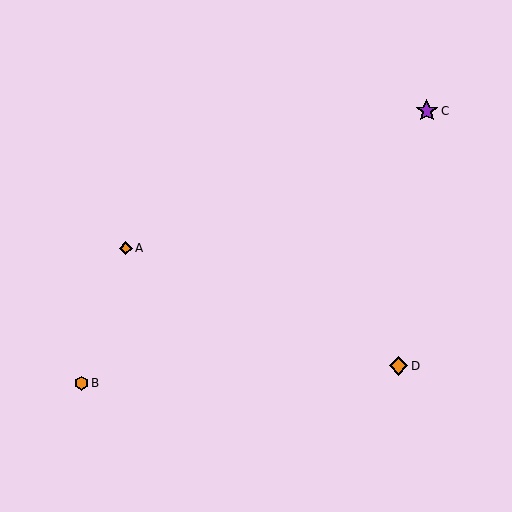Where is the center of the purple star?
The center of the purple star is at (427, 111).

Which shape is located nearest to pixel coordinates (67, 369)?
The orange hexagon (labeled B) at (81, 383) is nearest to that location.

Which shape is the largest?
The purple star (labeled C) is the largest.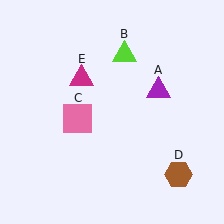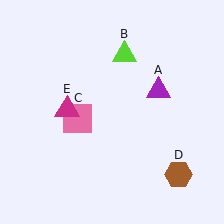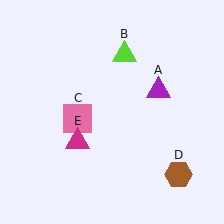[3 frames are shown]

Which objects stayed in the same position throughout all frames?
Purple triangle (object A) and lime triangle (object B) and pink square (object C) and brown hexagon (object D) remained stationary.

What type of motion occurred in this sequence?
The magenta triangle (object E) rotated counterclockwise around the center of the scene.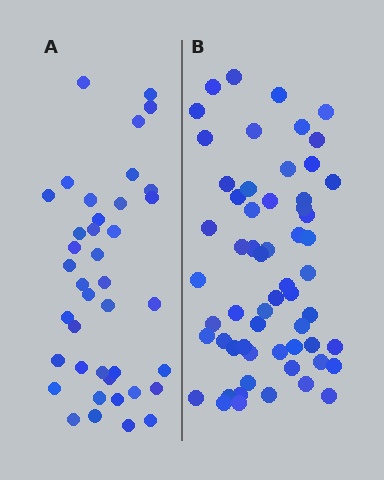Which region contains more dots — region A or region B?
Region B (the right region) has more dots.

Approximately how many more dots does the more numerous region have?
Region B has approximately 20 more dots than region A.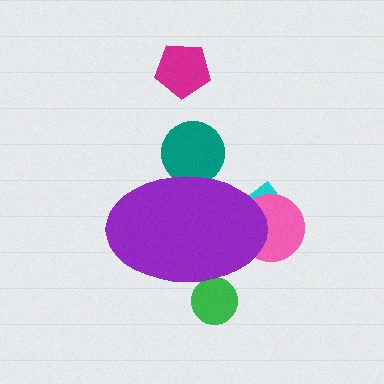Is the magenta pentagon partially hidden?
No, the magenta pentagon is fully visible.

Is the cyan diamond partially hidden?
Yes, the cyan diamond is partially hidden behind the purple ellipse.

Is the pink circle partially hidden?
Yes, the pink circle is partially hidden behind the purple ellipse.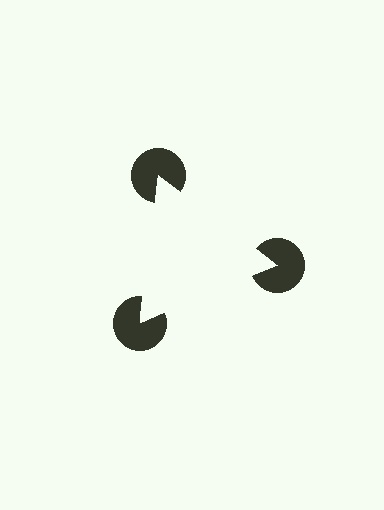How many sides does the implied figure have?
3 sides.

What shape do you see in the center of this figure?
An illusory triangle — its edges are inferred from the aligned wedge cuts in the pac-man discs, not physically drawn.